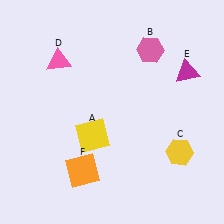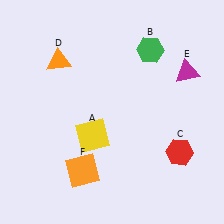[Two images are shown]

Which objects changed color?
B changed from pink to green. C changed from yellow to red. D changed from pink to orange.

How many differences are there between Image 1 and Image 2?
There are 3 differences between the two images.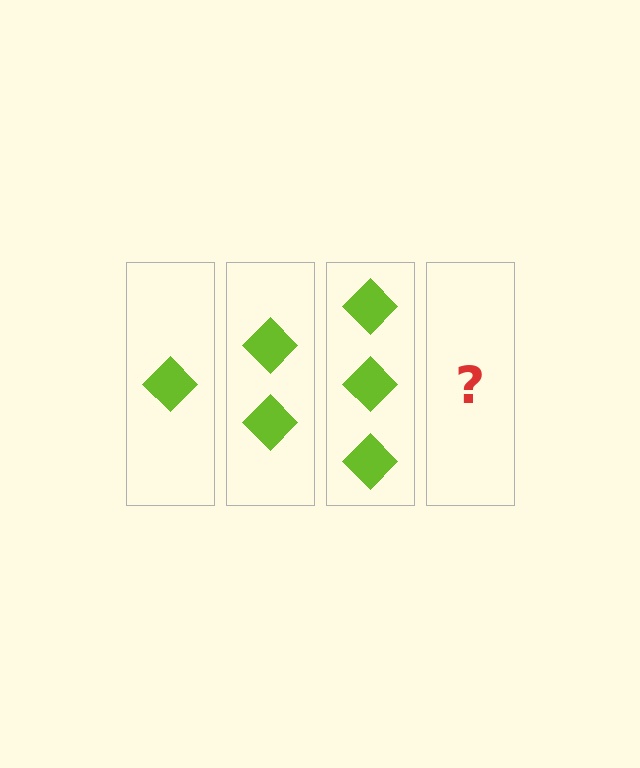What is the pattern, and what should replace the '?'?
The pattern is that each step adds one more diamond. The '?' should be 4 diamonds.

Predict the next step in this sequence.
The next step is 4 diamonds.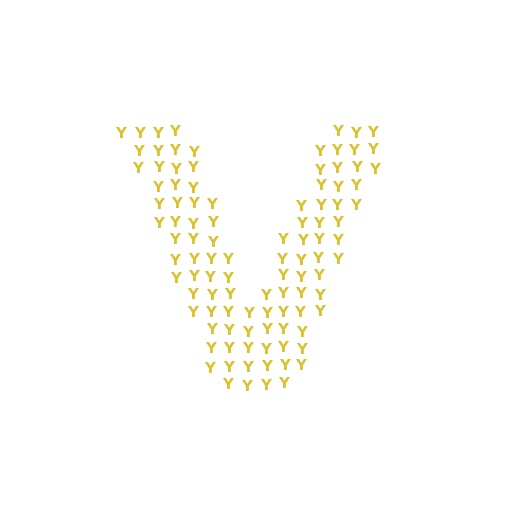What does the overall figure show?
The overall figure shows the letter V.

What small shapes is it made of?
It is made of small letter Y's.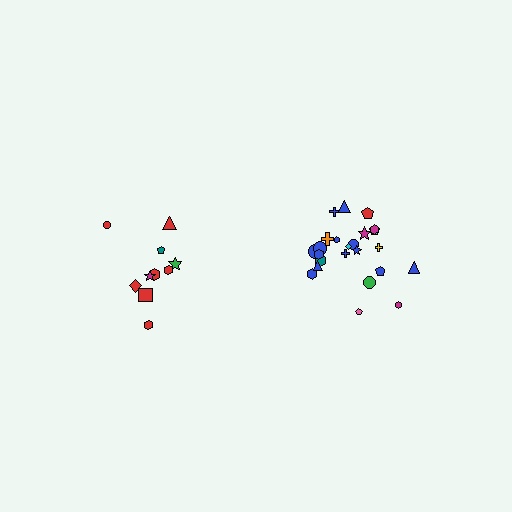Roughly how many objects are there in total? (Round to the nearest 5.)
Roughly 35 objects in total.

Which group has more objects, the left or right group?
The right group.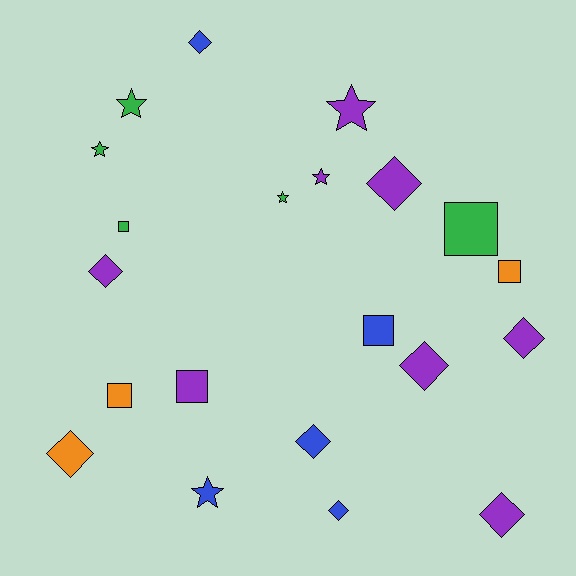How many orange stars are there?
There are no orange stars.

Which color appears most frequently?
Purple, with 8 objects.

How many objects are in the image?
There are 21 objects.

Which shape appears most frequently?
Diamond, with 9 objects.